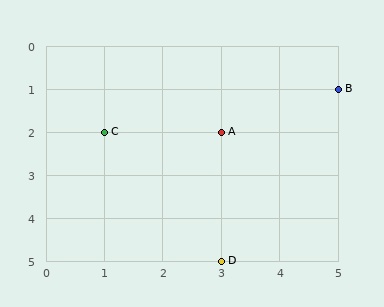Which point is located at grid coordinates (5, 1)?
Point B is at (5, 1).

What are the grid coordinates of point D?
Point D is at grid coordinates (3, 5).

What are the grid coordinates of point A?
Point A is at grid coordinates (3, 2).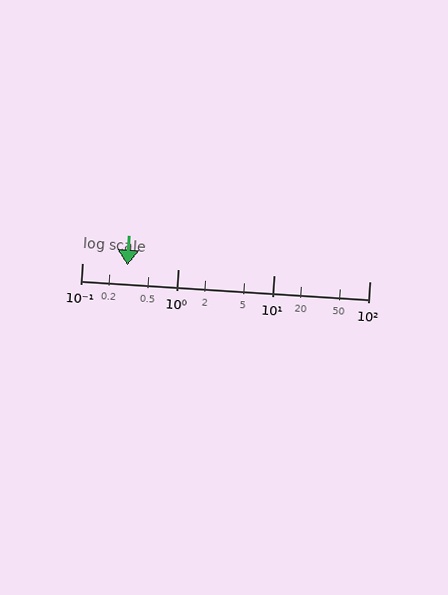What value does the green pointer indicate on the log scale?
The pointer indicates approximately 0.3.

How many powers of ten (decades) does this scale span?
The scale spans 3 decades, from 0.1 to 100.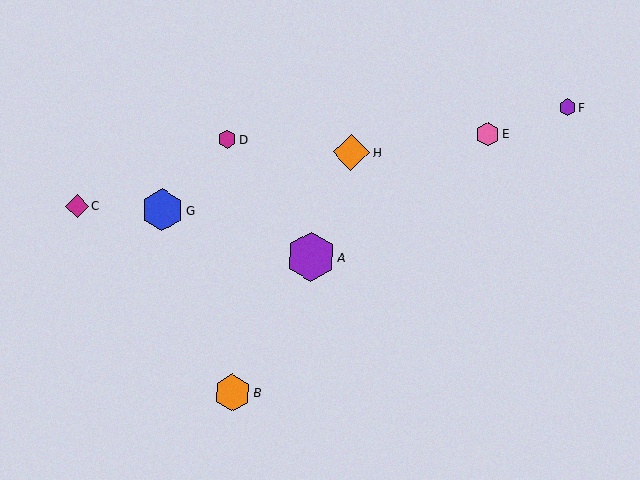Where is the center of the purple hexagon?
The center of the purple hexagon is at (311, 257).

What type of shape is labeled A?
Shape A is a purple hexagon.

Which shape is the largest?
The purple hexagon (labeled A) is the largest.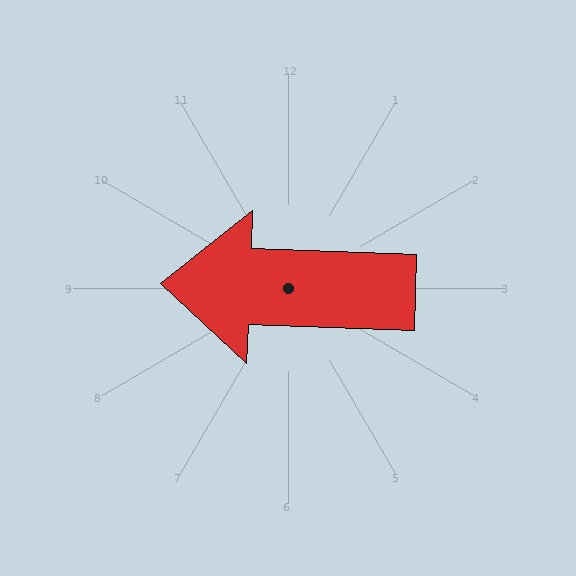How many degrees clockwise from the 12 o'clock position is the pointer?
Approximately 272 degrees.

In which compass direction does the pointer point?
West.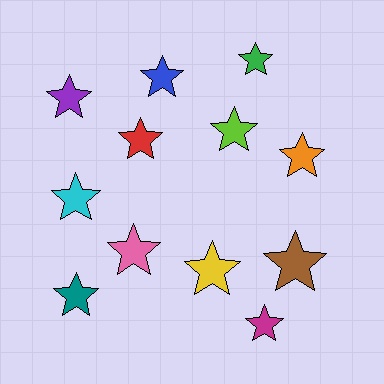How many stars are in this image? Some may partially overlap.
There are 12 stars.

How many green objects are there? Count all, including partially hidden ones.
There is 1 green object.